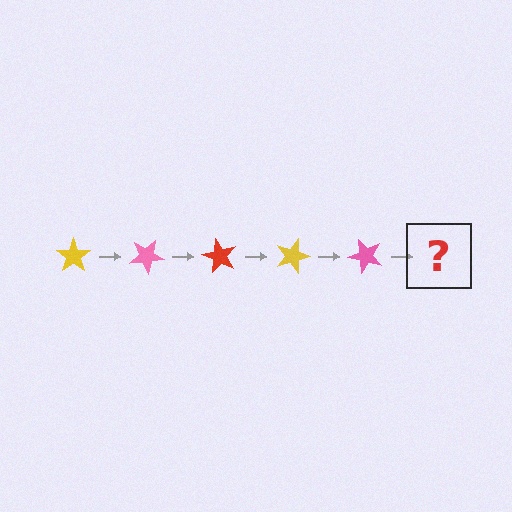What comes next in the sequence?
The next element should be a red star, rotated 150 degrees from the start.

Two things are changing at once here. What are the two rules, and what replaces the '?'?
The two rules are that it rotates 30 degrees each step and the color cycles through yellow, pink, and red. The '?' should be a red star, rotated 150 degrees from the start.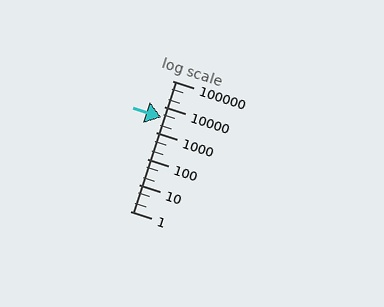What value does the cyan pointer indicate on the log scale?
The pointer indicates approximately 4000.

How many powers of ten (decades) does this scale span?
The scale spans 5 decades, from 1 to 100000.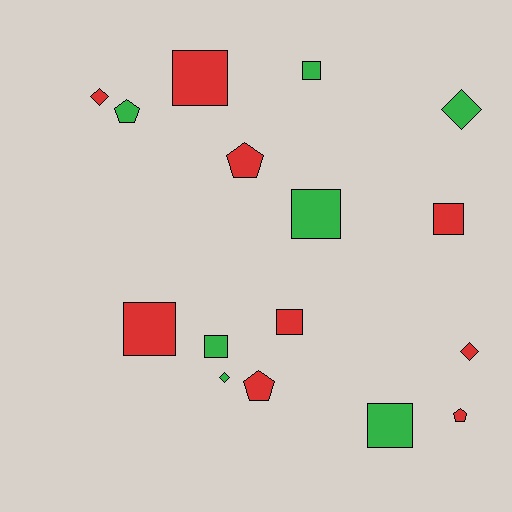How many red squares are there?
There are 4 red squares.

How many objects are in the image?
There are 16 objects.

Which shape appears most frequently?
Square, with 8 objects.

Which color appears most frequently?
Red, with 9 objects.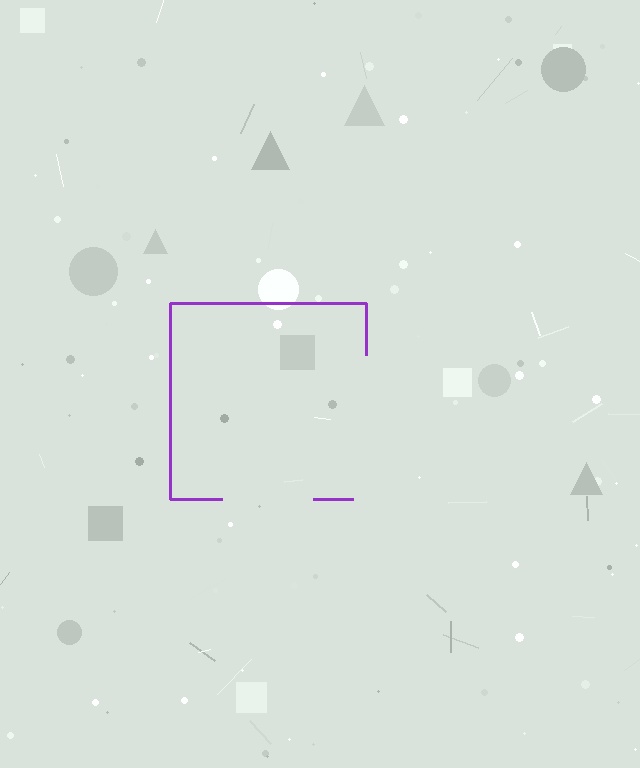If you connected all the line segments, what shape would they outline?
They would outline a square.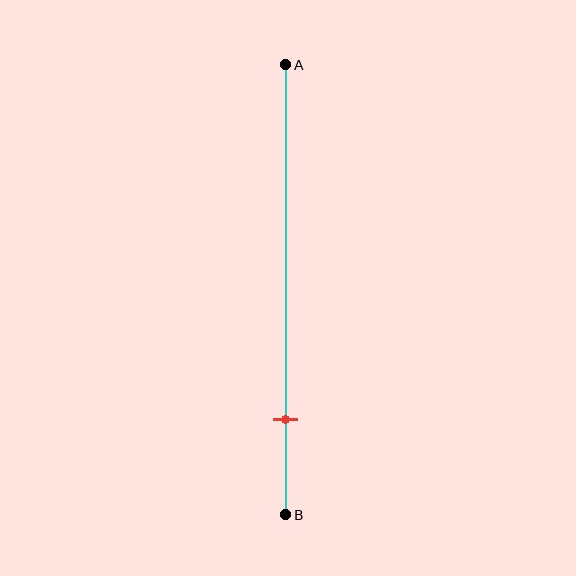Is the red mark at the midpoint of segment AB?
No, the mark is at about 80% from A, not at the 50% midpoint.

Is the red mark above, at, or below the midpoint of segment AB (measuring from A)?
The red mark is below the midpoint of segment AB.